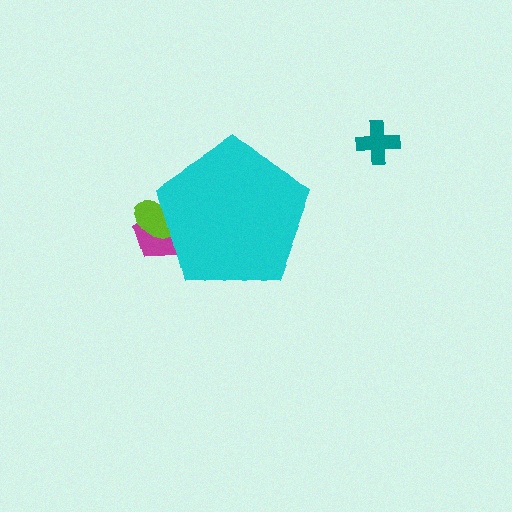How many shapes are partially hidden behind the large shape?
2 shapes are partially hidden.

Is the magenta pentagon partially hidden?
Yes, the magenta pentagon is partially hidden behind the cyan pentagon.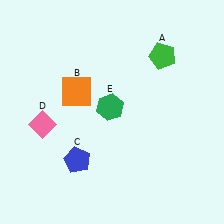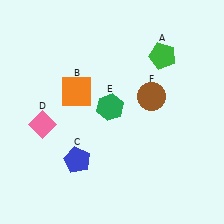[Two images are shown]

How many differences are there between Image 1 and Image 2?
There is 1 difference between the two images.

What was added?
A brown circle (F) was added in Image 2.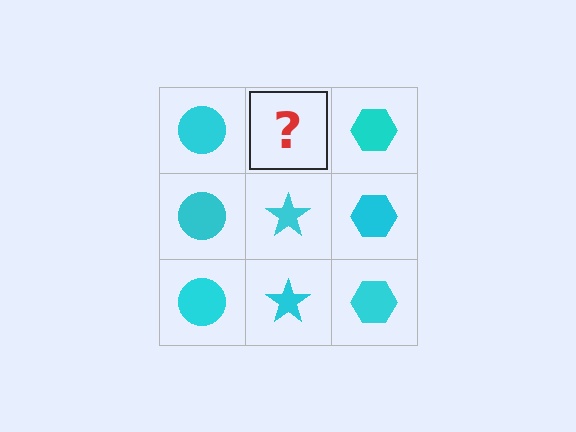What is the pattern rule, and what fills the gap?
The rule is that each column has a consistent shape. The gap should be filled with a cyan star.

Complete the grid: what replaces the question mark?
The question mark should be replaced with a cyan star.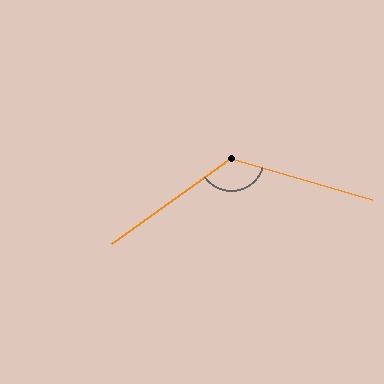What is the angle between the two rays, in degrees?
Approximately 128 degrees.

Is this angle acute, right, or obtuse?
It is obtuse.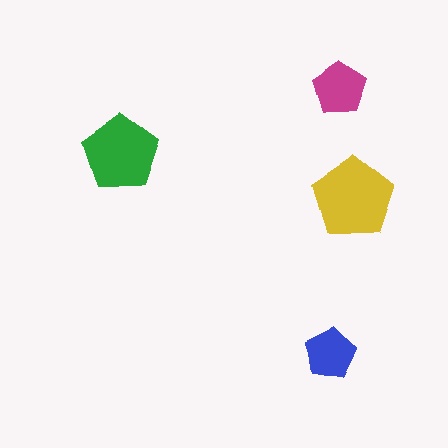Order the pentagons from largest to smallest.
the yellow one, the green one, the magenta one, the blue one.